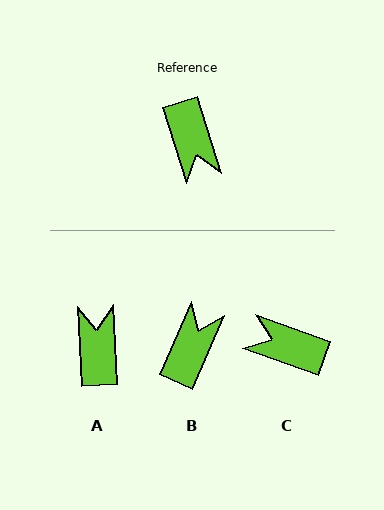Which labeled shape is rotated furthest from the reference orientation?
A, about 166 degrees away.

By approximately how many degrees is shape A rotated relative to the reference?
Approximately 166 degrees counter-clockwise.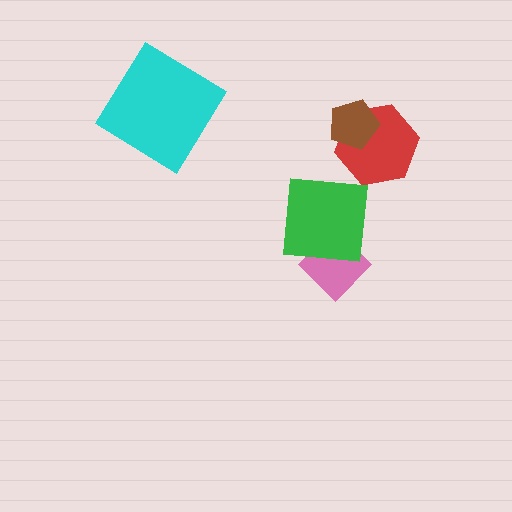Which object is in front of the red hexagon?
The brown pentagon is in front of the red hexagon.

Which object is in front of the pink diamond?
The green square is in front of the pink diamond.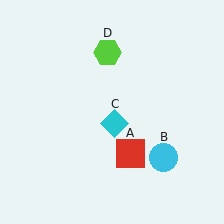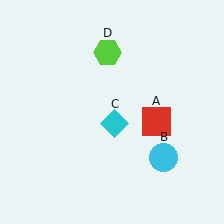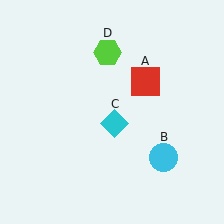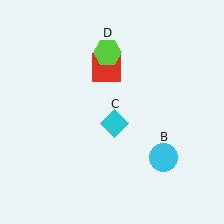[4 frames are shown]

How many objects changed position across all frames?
1 object changed position: red square (object A).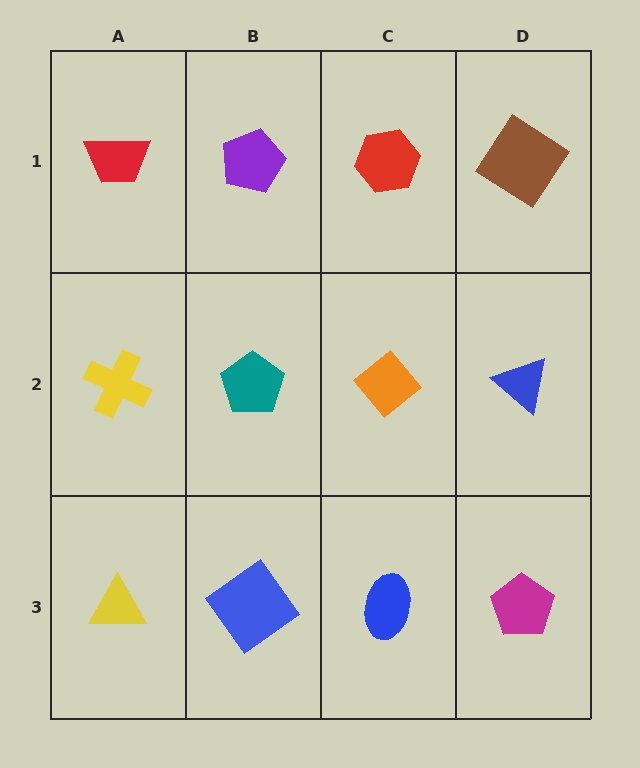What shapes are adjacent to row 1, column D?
A blue triangle (row 2, column D), a red hexagon (row 1, column C).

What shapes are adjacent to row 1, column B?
A teal pentagon (row 2, column B), a red trapezoid (row 1, column A), a red hexagon (row 1, column C).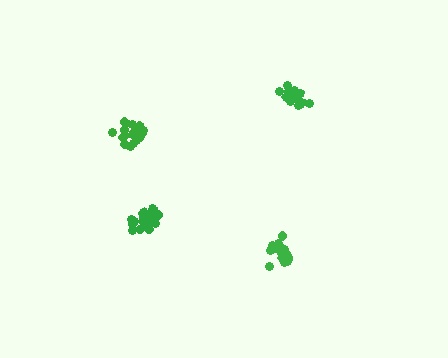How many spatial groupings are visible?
There are 4 spatial groupings.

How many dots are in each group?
Group 1: 21 dots, Group 2: 16 dots, Group 3: 19 dots, Group 4: 15 dots (71 total).